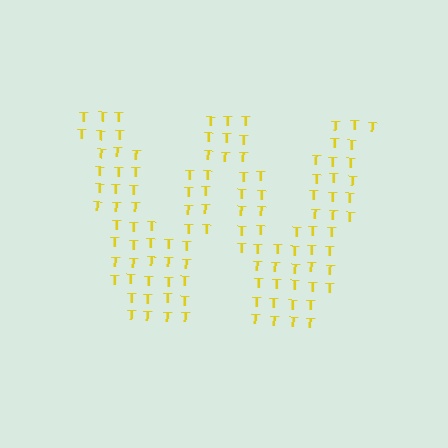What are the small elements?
The small elements are letter T's.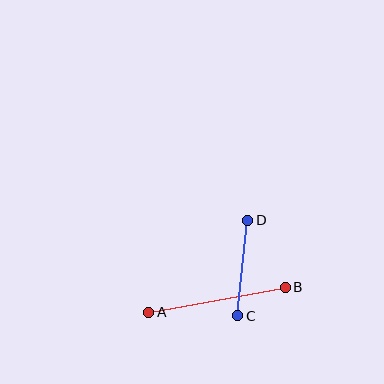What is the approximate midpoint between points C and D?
The midpoint is at approximately (243, 268) pixels.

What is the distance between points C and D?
The distance is approximately 96 pixels.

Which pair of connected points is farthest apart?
Points A and B are farthest apart.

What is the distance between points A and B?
The distance is approximately 138 pixels.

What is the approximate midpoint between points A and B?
The midpoint is at approximately (217, 300) pixels.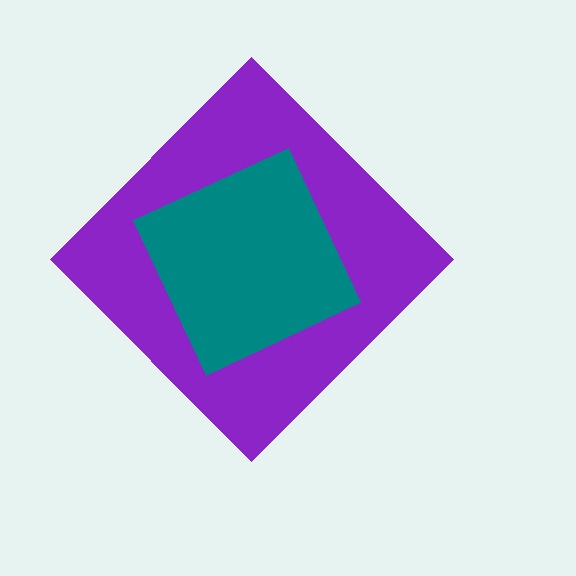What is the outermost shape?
The purple diamond.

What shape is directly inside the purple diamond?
The teal square.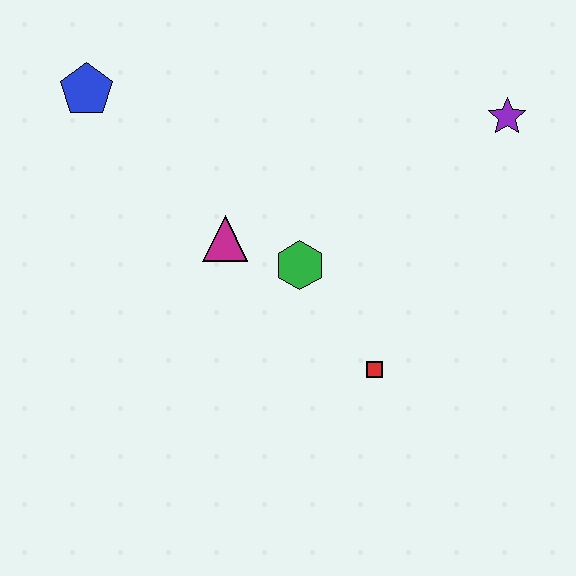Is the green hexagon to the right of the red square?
No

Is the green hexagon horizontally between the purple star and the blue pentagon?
Yes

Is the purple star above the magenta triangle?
Yes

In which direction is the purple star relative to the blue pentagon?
The purple star is to the right of the blue pentagon.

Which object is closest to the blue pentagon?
The magenta triangle is closest to the blue pentagon.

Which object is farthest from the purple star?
The blue pentagon is farthest from the purple star.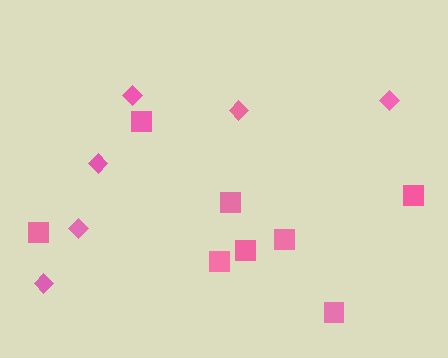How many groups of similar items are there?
There are 2 groups: one group of squares (8) and one group of diamonds (6).